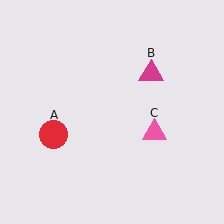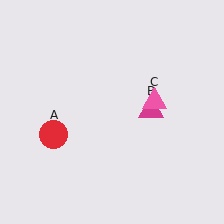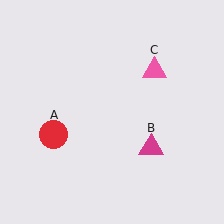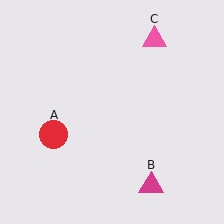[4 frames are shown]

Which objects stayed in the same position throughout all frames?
Red circle (object A) remained stationary.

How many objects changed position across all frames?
2 objects changed position: magenta triangle (object B), pink triangle (object C).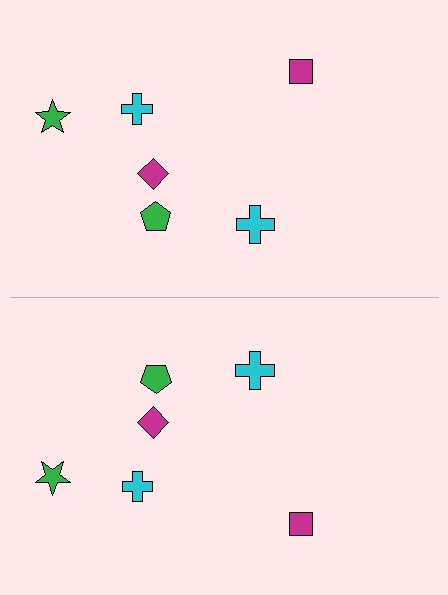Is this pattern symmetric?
Yes, this pattern has bilateral (reflection) symmetry.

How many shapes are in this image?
There are 12 shapes in this image.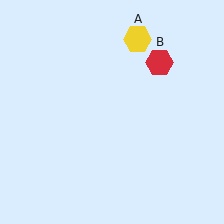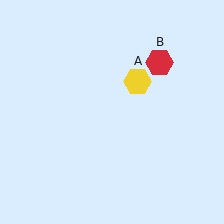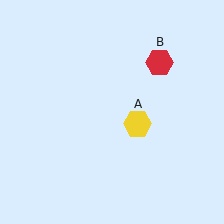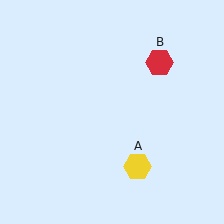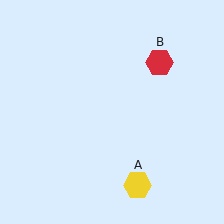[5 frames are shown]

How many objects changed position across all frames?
1 object changed position: yellow hexagon (object A).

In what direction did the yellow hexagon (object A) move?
The yellow hexagon (object A) moved down.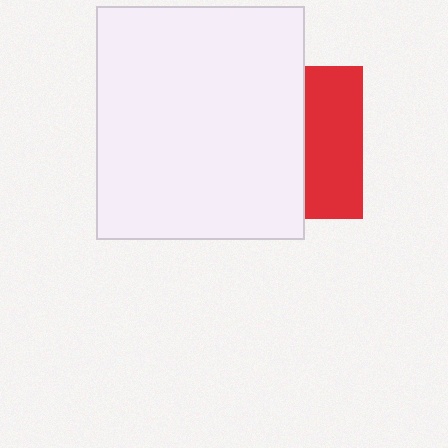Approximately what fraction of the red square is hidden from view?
Roughly 62% of the red square is hidden behind the white rectangle.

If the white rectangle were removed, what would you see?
You would see the complete red square.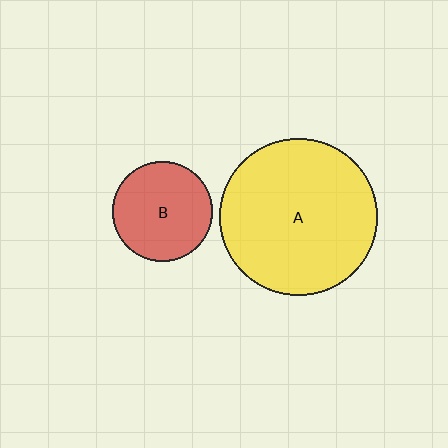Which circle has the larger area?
Circle A (yellow).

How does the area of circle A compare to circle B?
Approximately 2.5 times.